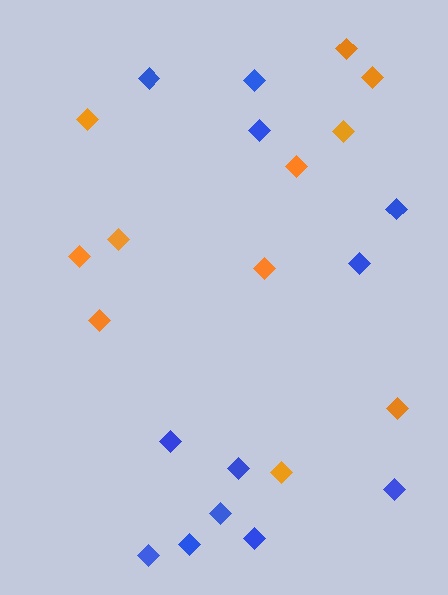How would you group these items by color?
There are 2 groups: one group of blue diamonds (12) and one group of orange diamonds (11).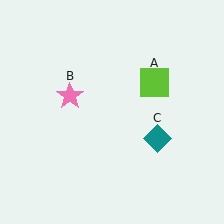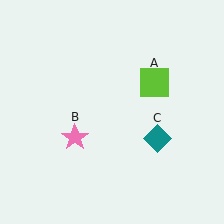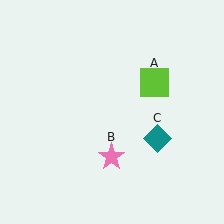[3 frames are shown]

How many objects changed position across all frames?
1 object changed position: pink star (object B).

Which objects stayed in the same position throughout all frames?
Lime square (object A) and teal diamond (object C) remained stationary.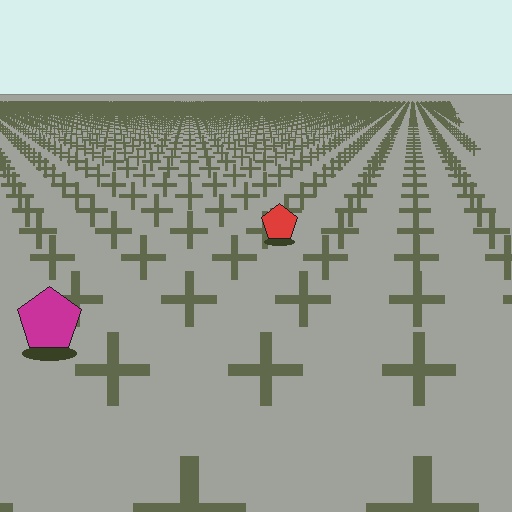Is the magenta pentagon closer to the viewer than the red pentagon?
Yes. The magenta pentagon is closer — you can tell from the texture gradient: the ground texture is coarser near it.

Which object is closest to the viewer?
The magenta pentagon is closest. The texture marks near it are larger and more spread out.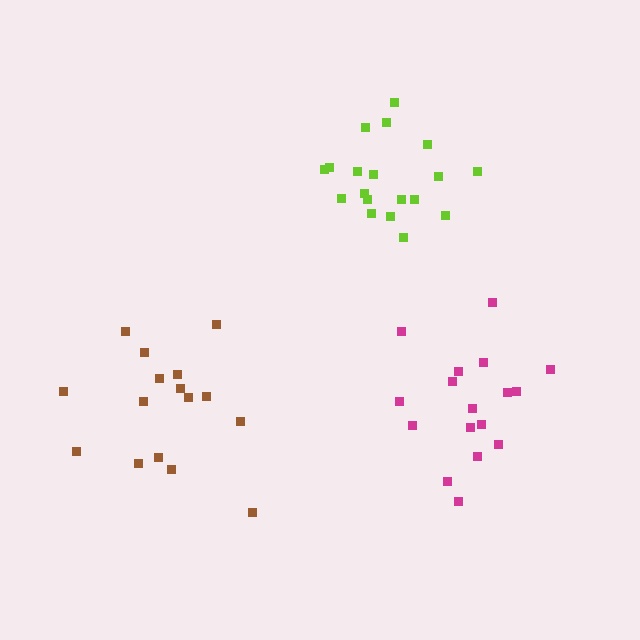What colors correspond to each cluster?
The clusters are colored: lime, magenta, brown.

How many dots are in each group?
Group 1: 19 dots, Group 2: 17 dots, Group 3: 16 dots (52 total).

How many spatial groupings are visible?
There are 3 spatial groupings.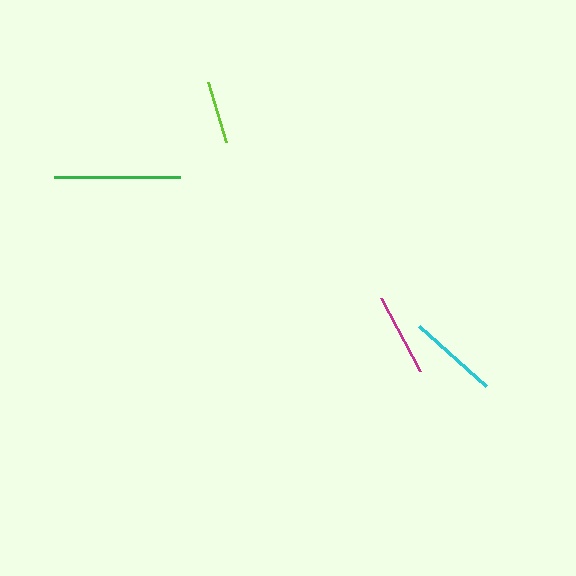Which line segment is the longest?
The green line is the longest at approximately 126 pixels.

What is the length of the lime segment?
The lime segment is approximately 63 pixels long.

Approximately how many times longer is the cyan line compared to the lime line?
The cyan line is approximately 1.4 times the length of the lime line.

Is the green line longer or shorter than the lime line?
The green line is longer than the lime line.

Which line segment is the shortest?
The lime line is the shortest at approximately 63 pixels.